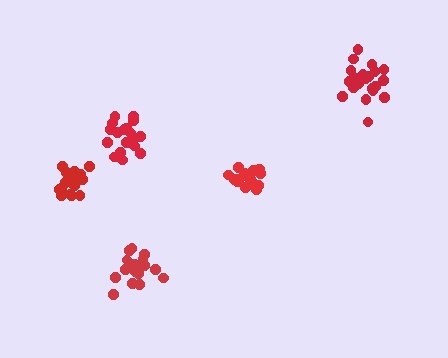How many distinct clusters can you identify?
There are 5 distinct clusters.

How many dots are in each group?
Group 1: 18 dots, Group 2: 15 dots, Group 3: 19 dots, Group 4: 20 dots, Group 5: 21 dots (93 total).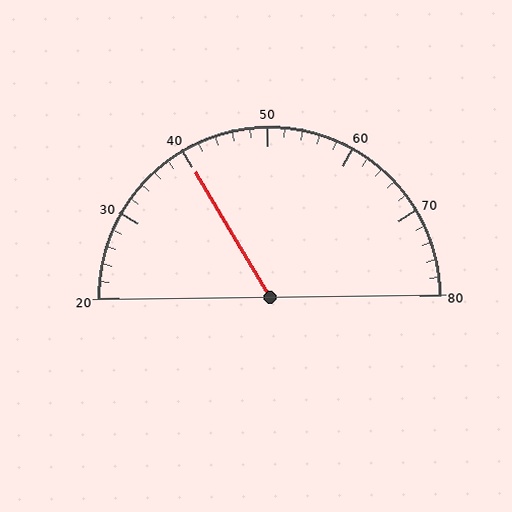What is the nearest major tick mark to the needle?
The nearest major tick mark is 40.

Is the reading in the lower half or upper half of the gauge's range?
The reading is in the lower half of the range (20 to 80).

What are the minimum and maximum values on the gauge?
The gauge ranges from 20 to 80.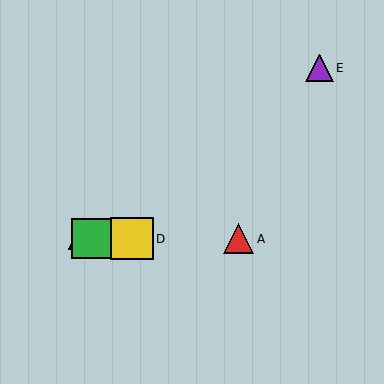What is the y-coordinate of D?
Object D is at y≈239.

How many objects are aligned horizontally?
4 objects (A, B, C, D) are aligned horizontally.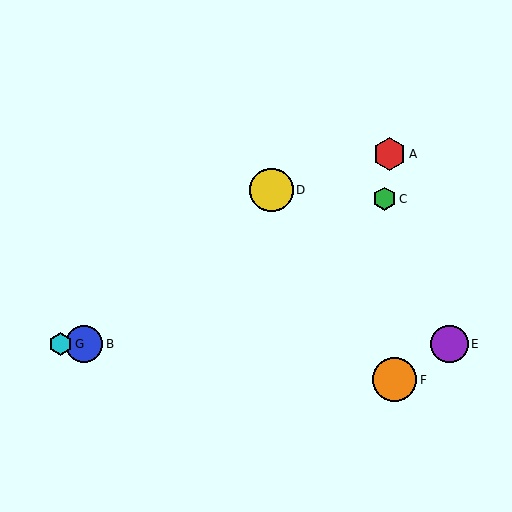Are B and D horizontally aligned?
No, B is at y≈344 and D is at y≈190.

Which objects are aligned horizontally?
Objects B, E, G are aligned horizontally.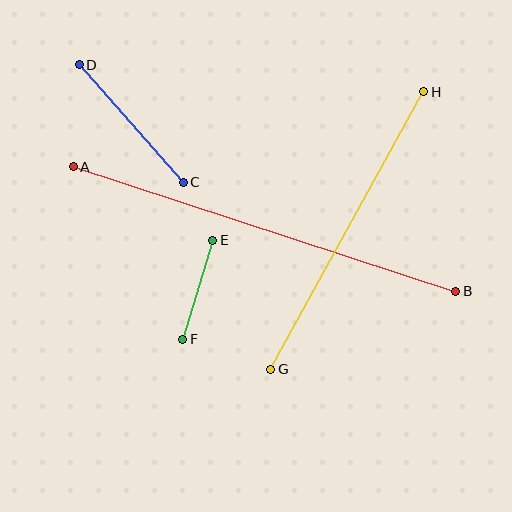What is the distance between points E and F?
The distance is approximately 104 pixels.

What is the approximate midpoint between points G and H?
The midpoint is at approximately (347, 231) pixels.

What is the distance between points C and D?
The distance is approximately 157 pixels.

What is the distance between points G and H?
The distance is approximately 317 pixels.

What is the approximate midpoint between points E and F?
The midpoint is at approximately (198, 290) pixels.